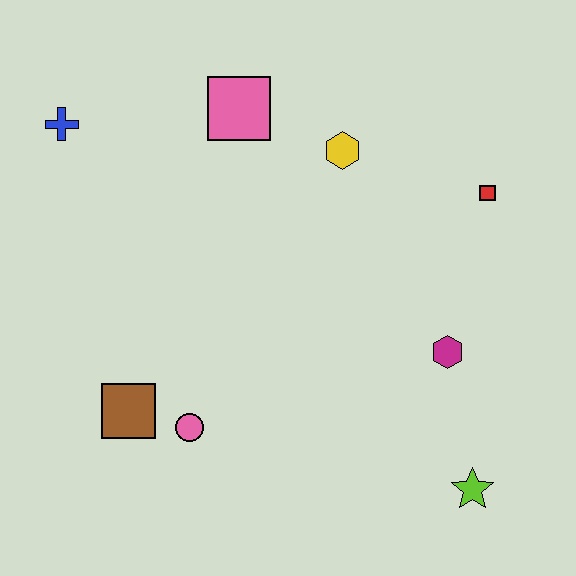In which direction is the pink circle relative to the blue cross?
The pink circle is below the blue cross.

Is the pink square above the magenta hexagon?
Yes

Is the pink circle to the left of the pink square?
Yes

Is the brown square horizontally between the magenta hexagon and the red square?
No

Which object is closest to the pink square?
The yellow hexagon is closest to the pink square.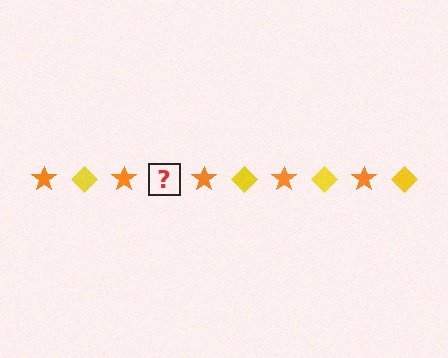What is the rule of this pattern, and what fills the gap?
The rule is that the pattern alternates between orange star and yellow diamond. The gap should be filled with a yellow diamond.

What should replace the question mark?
The question mark should be replaced with a yellow diamond.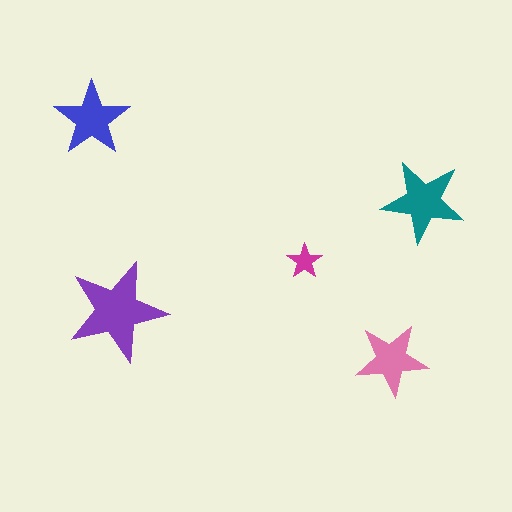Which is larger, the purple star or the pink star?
The purple one.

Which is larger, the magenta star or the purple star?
The purple one.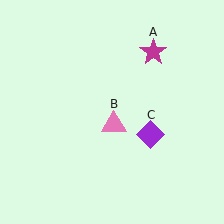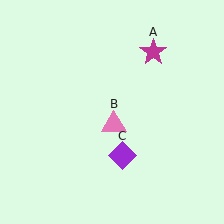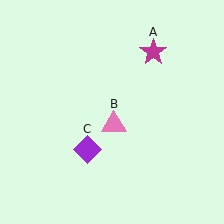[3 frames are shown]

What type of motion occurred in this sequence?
The purple diamond (object C) rotated clockwise around the center of the scene.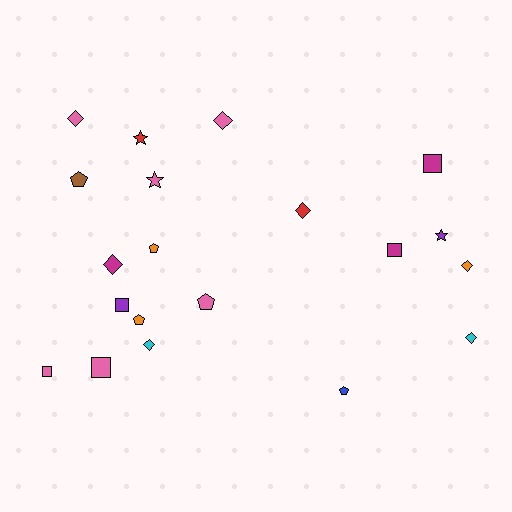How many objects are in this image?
There are 20 objects.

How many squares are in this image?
There are 5 squares.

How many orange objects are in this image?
There are 3 orange objects.